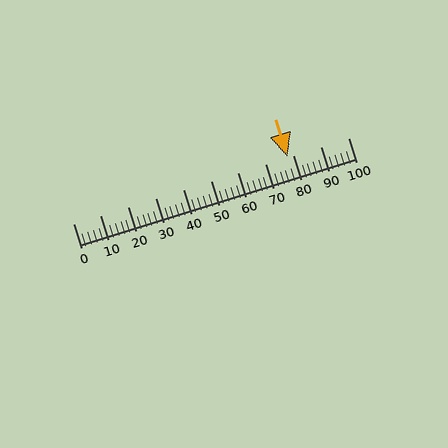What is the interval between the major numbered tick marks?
The major tick marks are spaced 10 units apart.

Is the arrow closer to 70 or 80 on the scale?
The arrow is closer to 80.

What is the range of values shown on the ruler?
The ruler shows values from 0 to 100.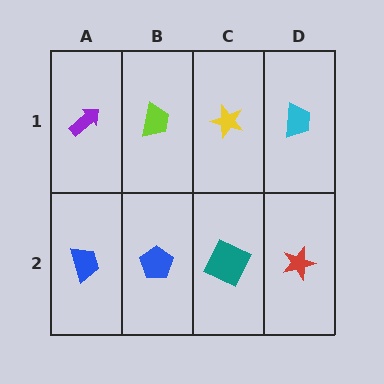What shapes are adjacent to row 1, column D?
A red star (row 2, column D), a yellow star (row 1, column C).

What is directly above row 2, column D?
A cyan trapezoid.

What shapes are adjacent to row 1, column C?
A teal square (row 2, column C), a lime trapezoid (row 1, column B), a cyan trapezoid (row 1, column D).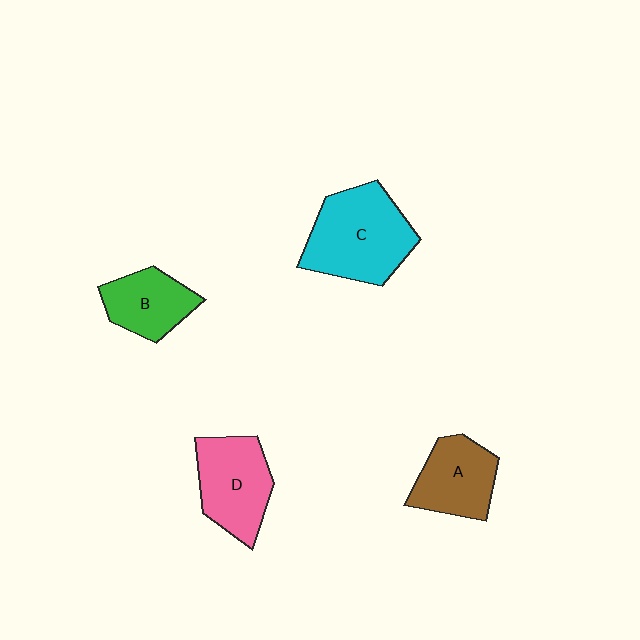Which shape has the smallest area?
Shape B (green).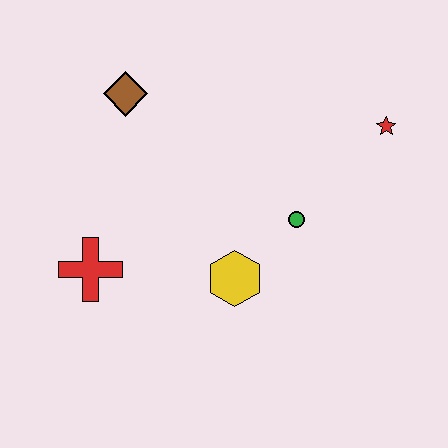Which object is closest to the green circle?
The yellow hexagon is closest to the green circle.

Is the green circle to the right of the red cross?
Yes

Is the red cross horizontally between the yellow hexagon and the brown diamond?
No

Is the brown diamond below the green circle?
No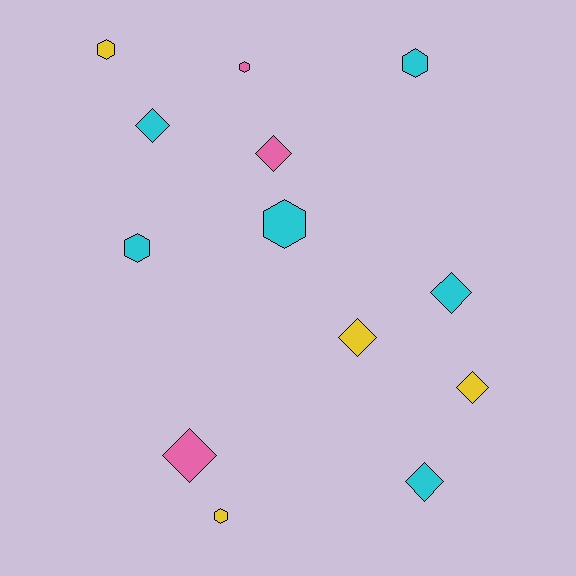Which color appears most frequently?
Cyan, with 6 objects.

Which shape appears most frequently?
Diamond, with 7 objects.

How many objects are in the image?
There are 13 objects.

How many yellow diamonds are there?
There are 2 yellow diamonds.